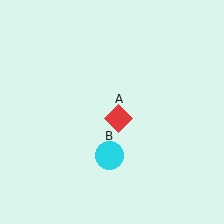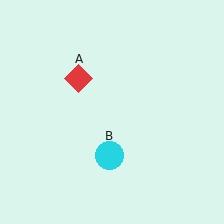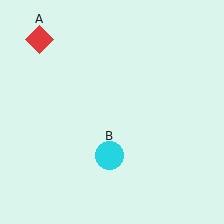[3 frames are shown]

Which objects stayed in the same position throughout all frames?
Cyan circle (object B) remained stationary.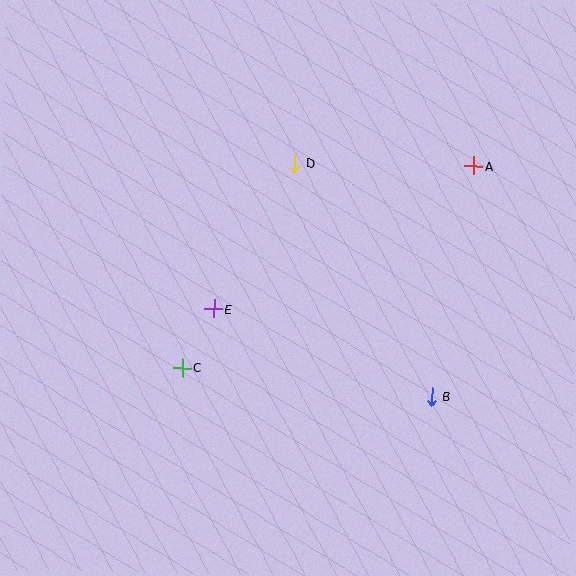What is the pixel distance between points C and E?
The distance between C and E is 67 pixels.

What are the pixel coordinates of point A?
Point A is at (474, 166).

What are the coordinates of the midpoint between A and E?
The midpoint between A and E is at (344, 238).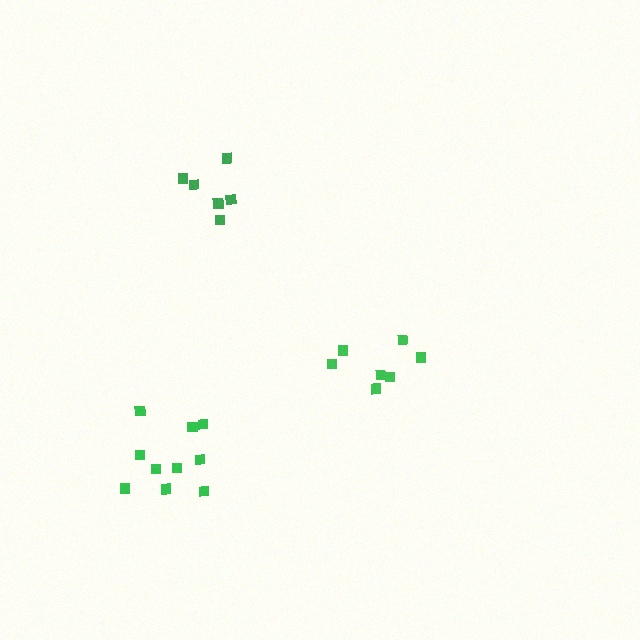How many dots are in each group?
Group 1: 10 dots, Group 2: 7 dots, Group 3: 6 dots (23 total).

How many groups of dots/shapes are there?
There are 3 groups.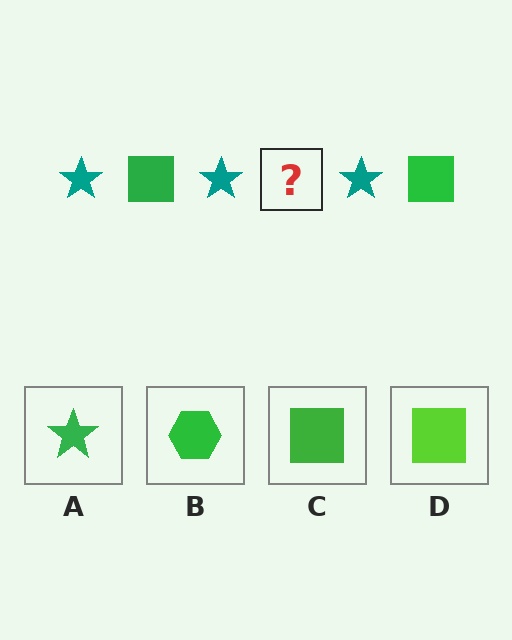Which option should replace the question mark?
Option C.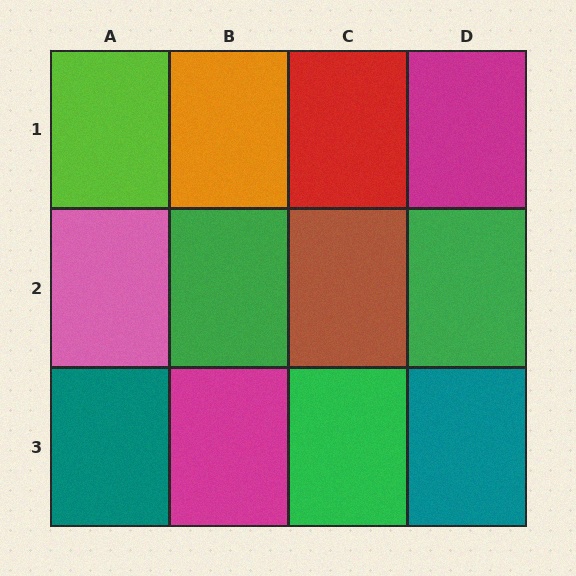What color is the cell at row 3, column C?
Green.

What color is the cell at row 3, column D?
Teal.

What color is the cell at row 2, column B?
Green.